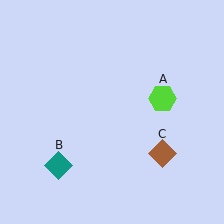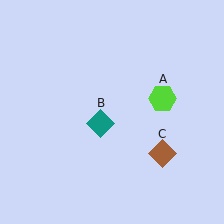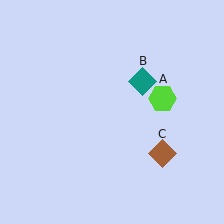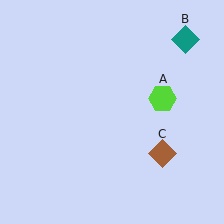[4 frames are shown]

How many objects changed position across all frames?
1 object changed position: teal diamond (object B).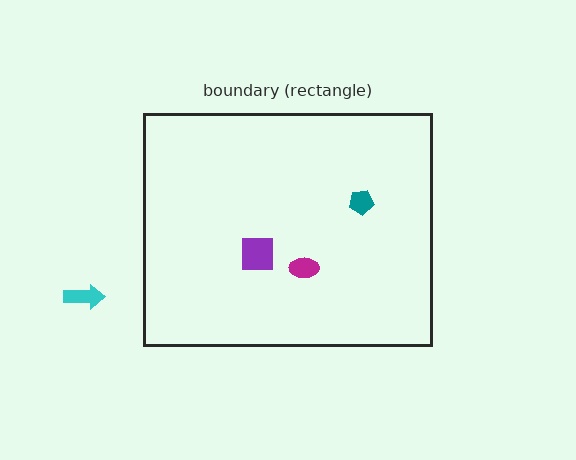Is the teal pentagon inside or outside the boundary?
Inside.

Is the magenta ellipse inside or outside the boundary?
Inside.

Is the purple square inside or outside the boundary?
Inside.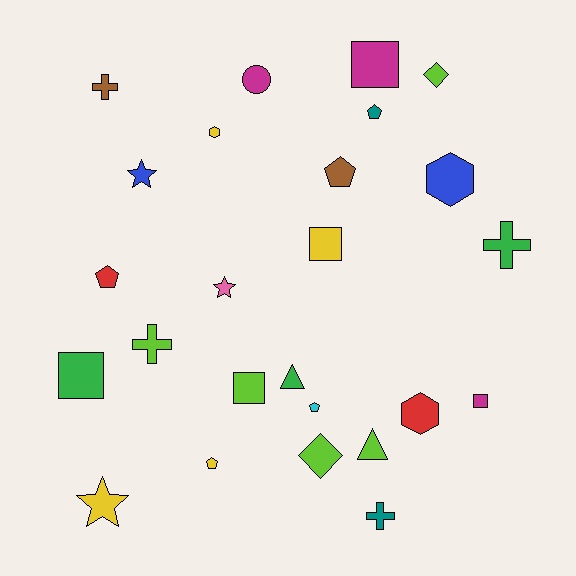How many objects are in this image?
There are 25 objects.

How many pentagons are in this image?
There are 5 pentagons.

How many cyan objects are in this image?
There is 1 cyan object.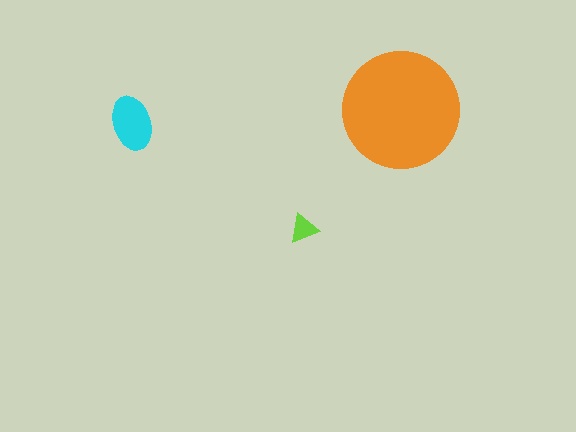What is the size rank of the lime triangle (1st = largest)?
3rd.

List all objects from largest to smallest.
The orange circle, the cyan ellipse, the lime triangle.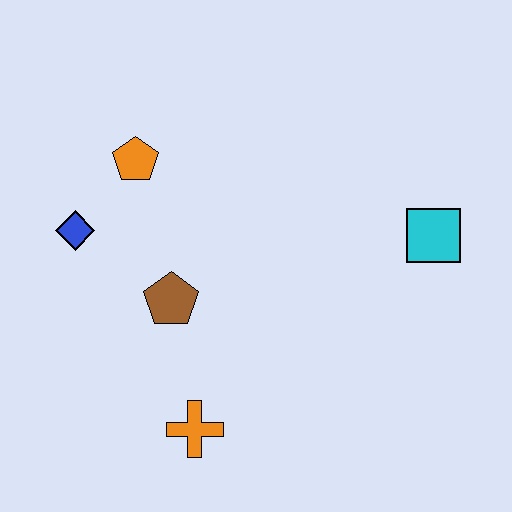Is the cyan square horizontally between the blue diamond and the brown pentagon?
No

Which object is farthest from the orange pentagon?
The cyan square is farthest from the orange pentagon.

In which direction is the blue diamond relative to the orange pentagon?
The blue diamond is below the orange pentagon.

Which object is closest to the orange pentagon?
The blue diamond is closest to the orange pentagon.